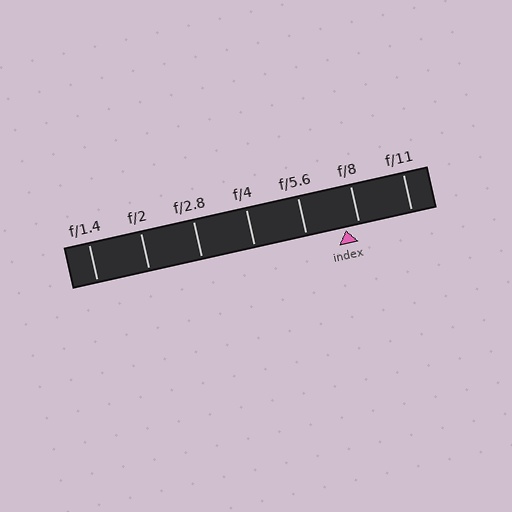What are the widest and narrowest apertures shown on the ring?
The widest aperture shown is f/1.4 and the narrowest is f/11.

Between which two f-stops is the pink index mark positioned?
The index mark is between f/5.6 and f/8.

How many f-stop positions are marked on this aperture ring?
There are 7 f-stop positions marked.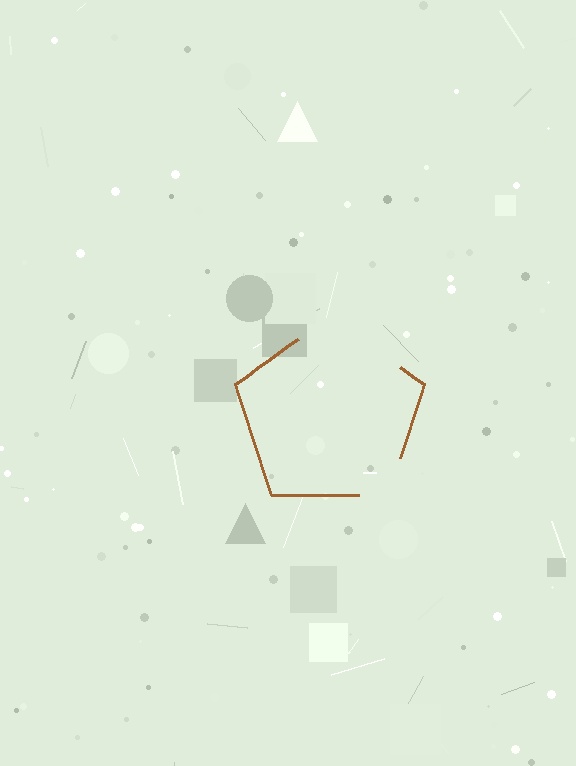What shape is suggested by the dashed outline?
The dashed outline suggests a pentagon.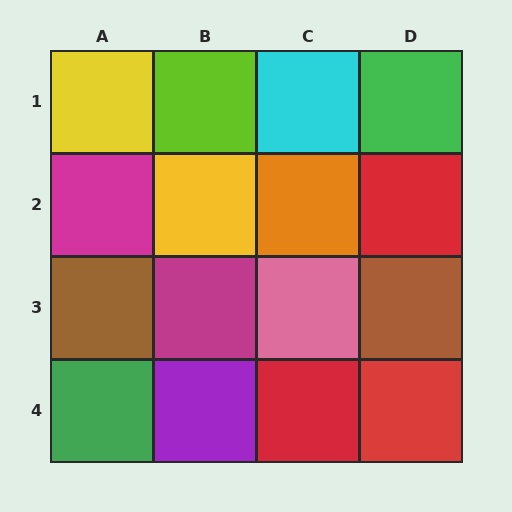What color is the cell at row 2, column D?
Red.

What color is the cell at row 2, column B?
Yellow.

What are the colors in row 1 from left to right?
Yellow, lime, cyan, green.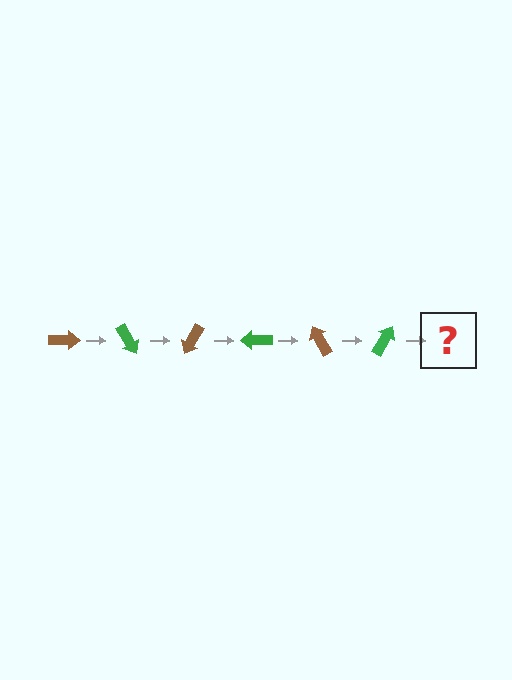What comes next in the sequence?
The next element should be a brown arrow, rotated 360 degrees from the start.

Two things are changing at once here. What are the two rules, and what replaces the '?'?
The two rules are that it rotates 60 degrees each step and the color cycles through brown and green. The '?' should be a brown arrow, rotated 360 degrees from the start.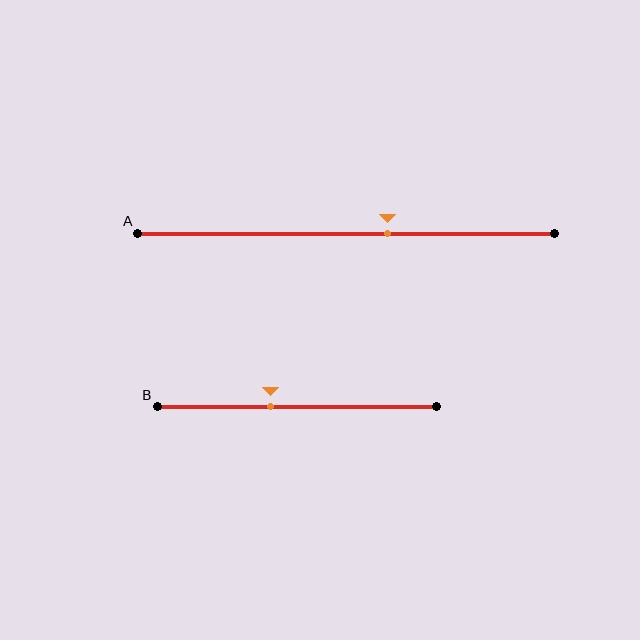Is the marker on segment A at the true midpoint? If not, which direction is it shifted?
No, the marker on segment A is shifted to the right by about 10% of the segment length.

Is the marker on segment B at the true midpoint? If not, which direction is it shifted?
No, the marker on segment B is shifted to the left by about 9% of the segment length.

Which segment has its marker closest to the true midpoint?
Segment B has its marker closest to the true midpoint.